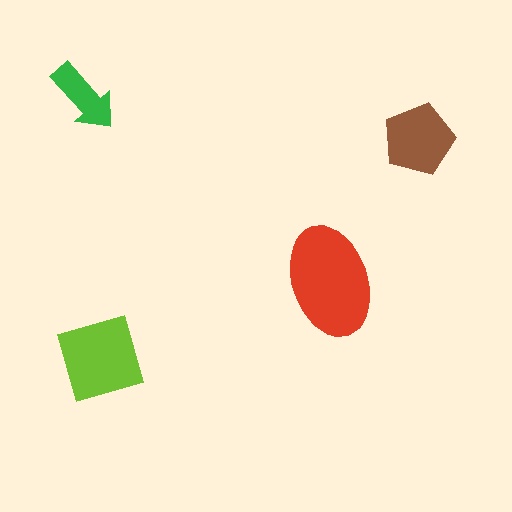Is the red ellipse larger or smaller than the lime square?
Larger.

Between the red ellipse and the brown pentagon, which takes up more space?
The red ellipse.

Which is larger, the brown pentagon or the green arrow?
The brown pentagon.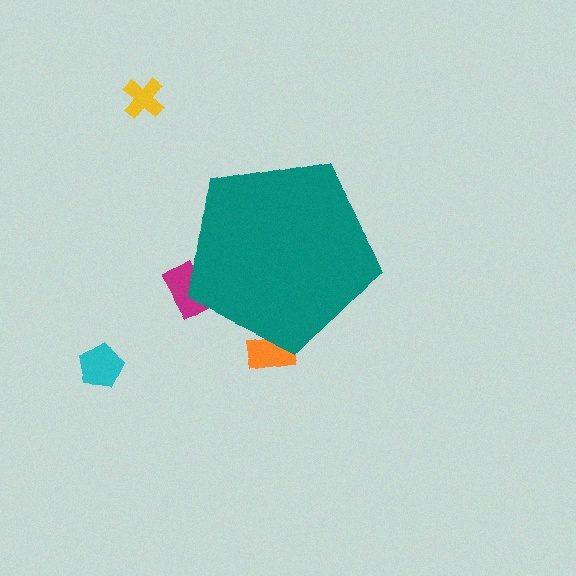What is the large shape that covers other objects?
A teal pentagon.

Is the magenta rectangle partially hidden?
Yes, the magenta rectangle is partially hidden behind the teal pentagon.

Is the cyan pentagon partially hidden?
No, the cyan pentagon is fully visible.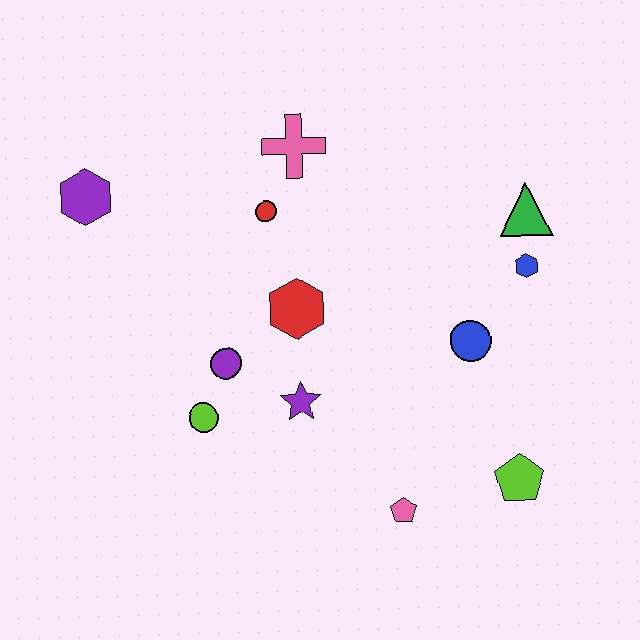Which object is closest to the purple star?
The purple circle is closest to the purple star.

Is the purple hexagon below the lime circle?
No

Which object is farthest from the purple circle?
The green triangle is farthest from the purple circle.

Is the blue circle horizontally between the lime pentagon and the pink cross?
Yes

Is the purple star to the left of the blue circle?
Yes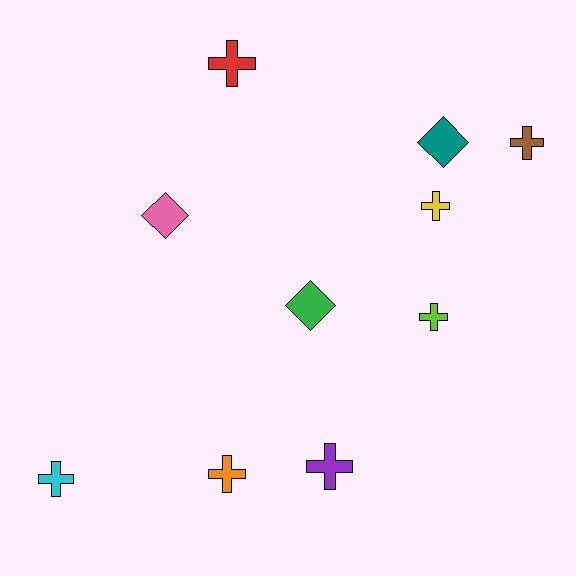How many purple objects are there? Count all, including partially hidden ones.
There is 1 purple object.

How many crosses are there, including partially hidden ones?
There are 7 crosses.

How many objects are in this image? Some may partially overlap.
There are 10 objects.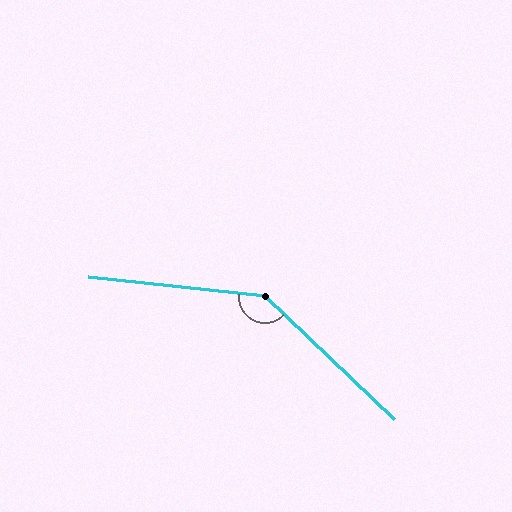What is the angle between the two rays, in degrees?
Approximately 143 degrees.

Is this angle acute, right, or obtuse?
It is obtuse.